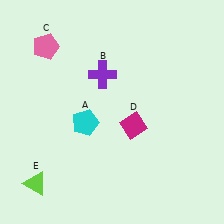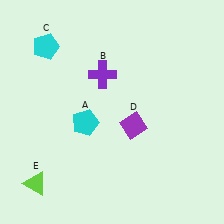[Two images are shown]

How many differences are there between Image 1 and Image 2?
There are 2 differences between the two images.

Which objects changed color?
C changed from pink to cyan. D changed from magenta to purple.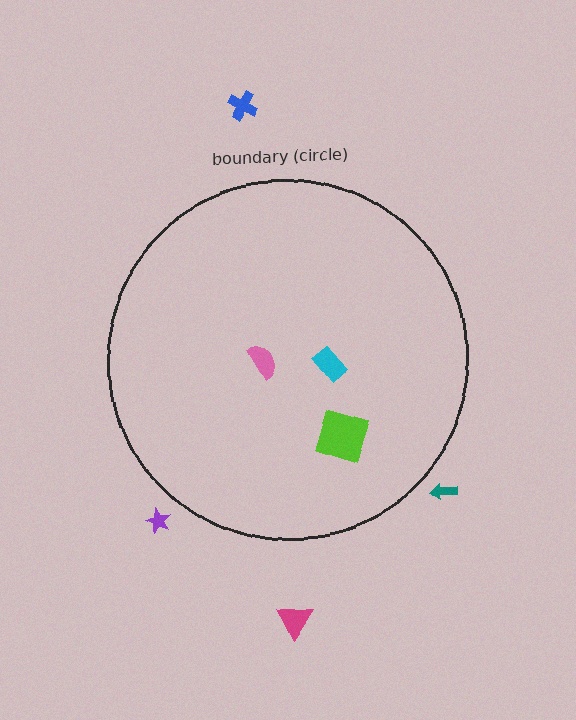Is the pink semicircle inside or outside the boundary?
Inside.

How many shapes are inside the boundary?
3 inside, 4 outside.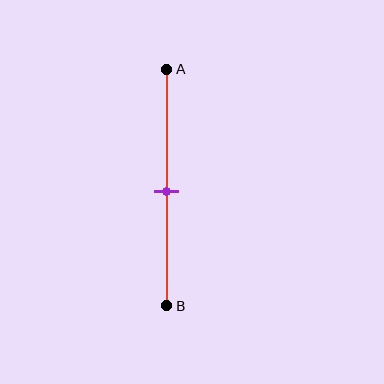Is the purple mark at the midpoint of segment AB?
Yes, the mark is approximately at the midpoint.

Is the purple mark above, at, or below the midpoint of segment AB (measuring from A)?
The purple mark is approximately at the midpoint of segment AB.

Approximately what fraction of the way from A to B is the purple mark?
The purple mark is approximately 50% of the way from A to B.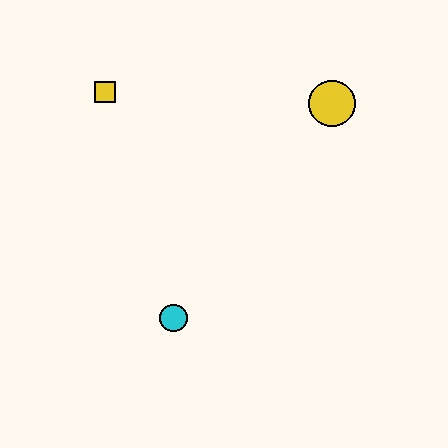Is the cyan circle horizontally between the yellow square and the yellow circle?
Yes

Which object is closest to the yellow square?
The yellow circle is closest to the yellow square.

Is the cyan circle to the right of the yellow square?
Yes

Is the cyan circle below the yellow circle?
Yes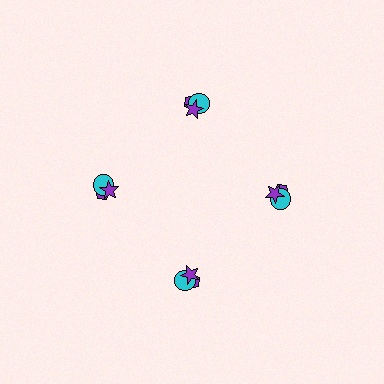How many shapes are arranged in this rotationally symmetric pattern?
There are 12 shapes, arranged in 4 groups of 3.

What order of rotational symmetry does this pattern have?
This pattern has 4-fold rotational symmetry.